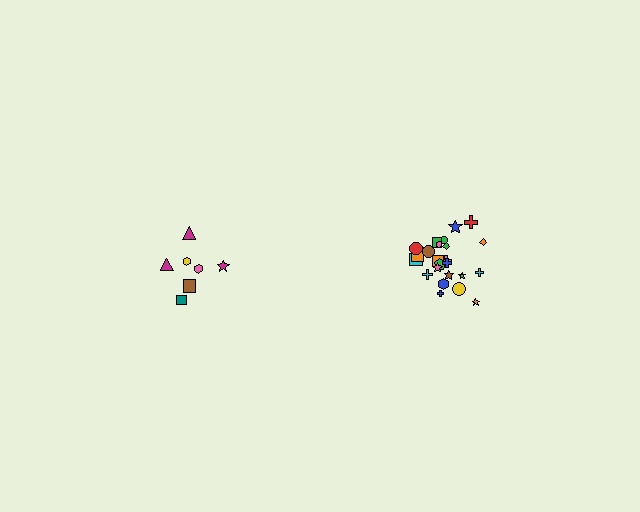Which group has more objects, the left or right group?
The right group.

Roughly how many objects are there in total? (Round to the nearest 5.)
Roughly 30 objects in total.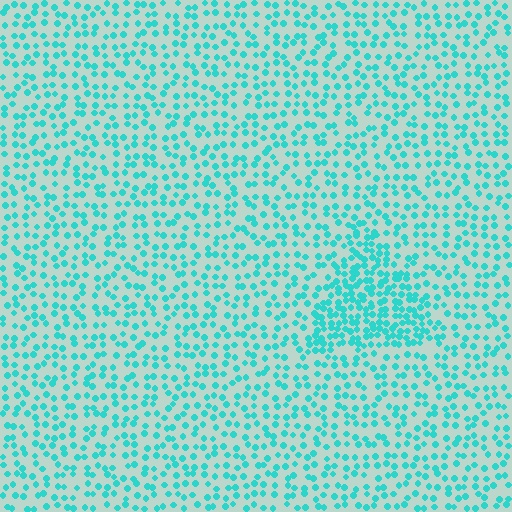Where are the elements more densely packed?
The elements are more densely packed inside the triangle boundary.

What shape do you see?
I see a triangle.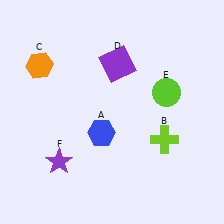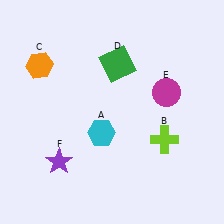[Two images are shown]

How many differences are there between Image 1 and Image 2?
There are 3 differences between the two images.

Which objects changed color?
A changed from blue to cyan. D changed from purple to green. E changed from lime to magenta.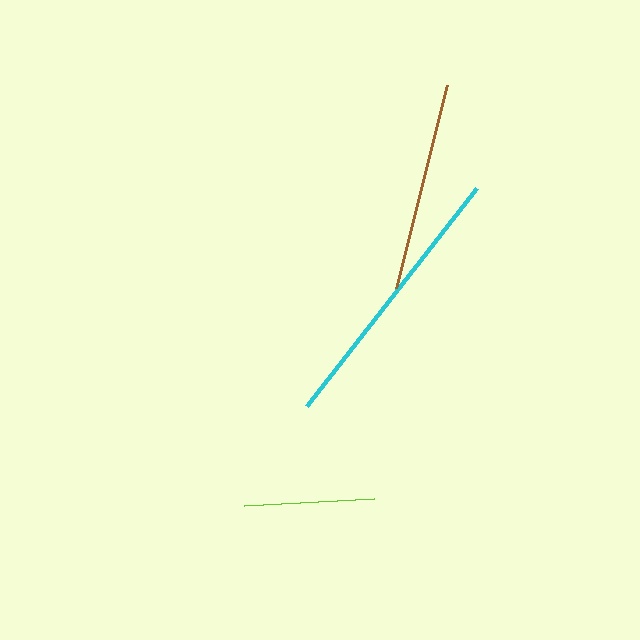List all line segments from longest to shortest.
From longest to shortest: cyan, brown, lime.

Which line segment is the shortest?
The lime line is the shortest at approximately 130 pixels.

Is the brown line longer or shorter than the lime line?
The brown line is longer than the lime line.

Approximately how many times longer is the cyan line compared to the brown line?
The cyan line is approximately 1.3 times the length of the brown line.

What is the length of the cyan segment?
The cyan segment is approximately 276 pixels long.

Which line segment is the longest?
The cyan line is the longest at approximately 276 pixels.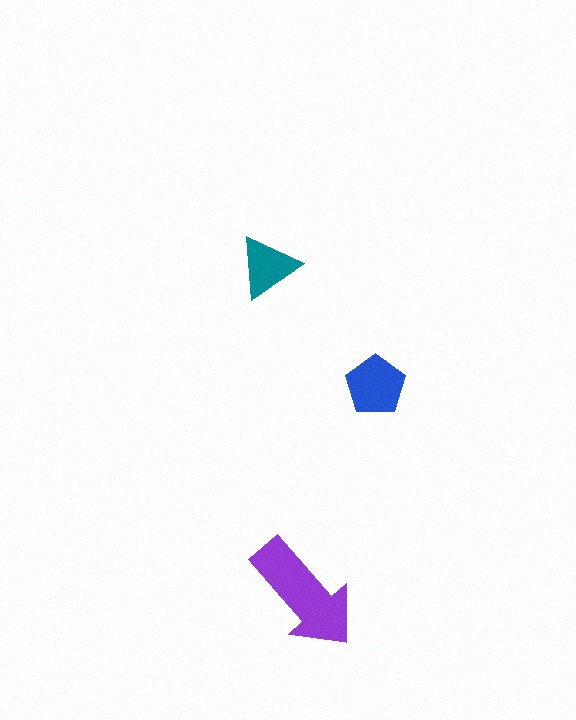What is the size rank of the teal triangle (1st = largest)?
3rd.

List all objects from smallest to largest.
The teal triangle, the blue pentagon, the purple arrow.